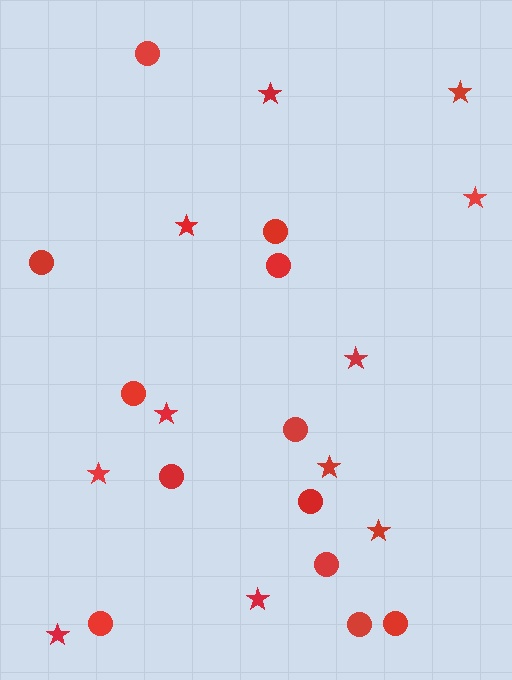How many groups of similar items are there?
There are 2 groups: one group of stars (11) and one group of circles (12).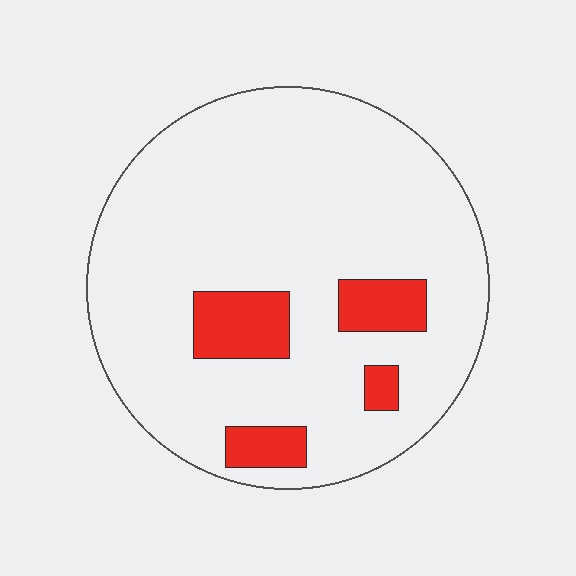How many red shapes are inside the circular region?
4.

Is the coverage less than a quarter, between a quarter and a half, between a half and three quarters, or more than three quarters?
Less than a quarter.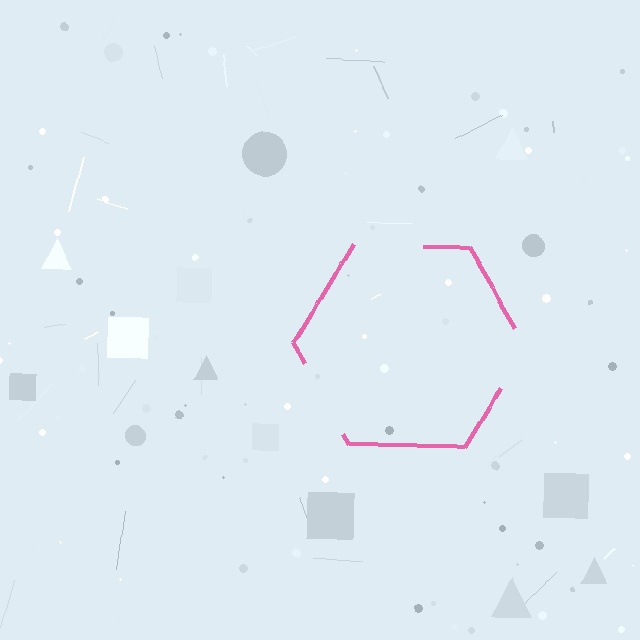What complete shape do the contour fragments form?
The contour fragments form a hexagon.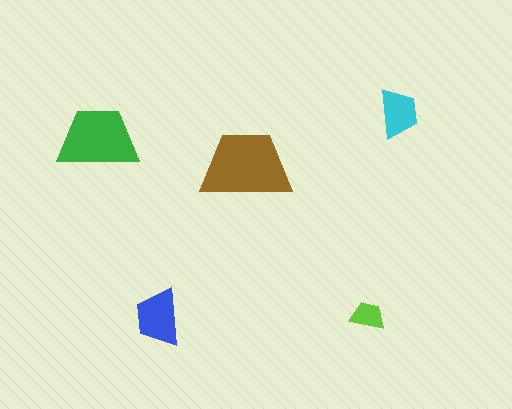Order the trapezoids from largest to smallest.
the brown one, the green one, the blue one, the cyan one, the lime one.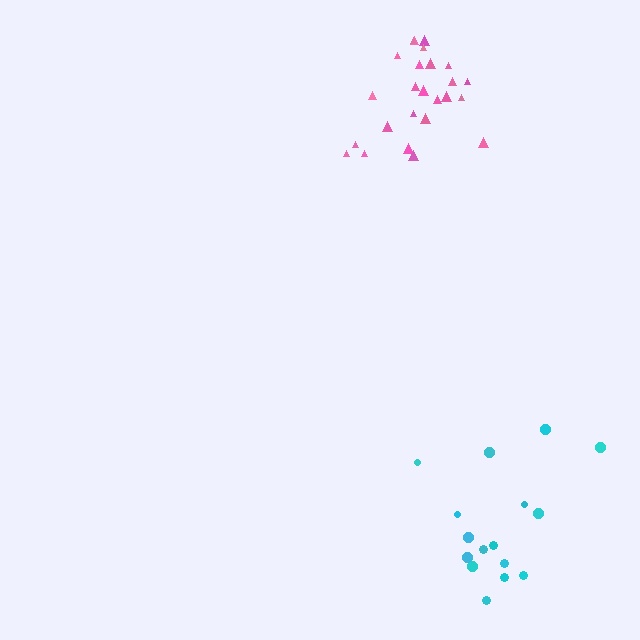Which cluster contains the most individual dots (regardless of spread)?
Pink (25).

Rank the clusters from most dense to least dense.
pink, cyan.